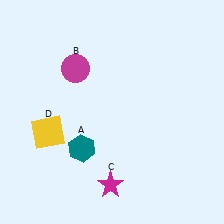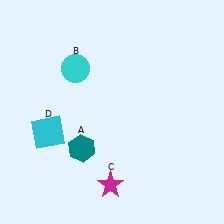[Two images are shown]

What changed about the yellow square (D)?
In Image 1, D is yellow. In Image 2, it changed to cyan.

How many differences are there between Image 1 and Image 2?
There are 2 differences between the two images.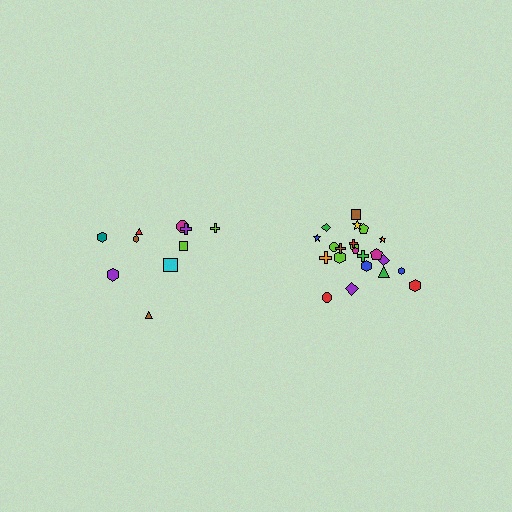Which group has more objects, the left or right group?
The right group.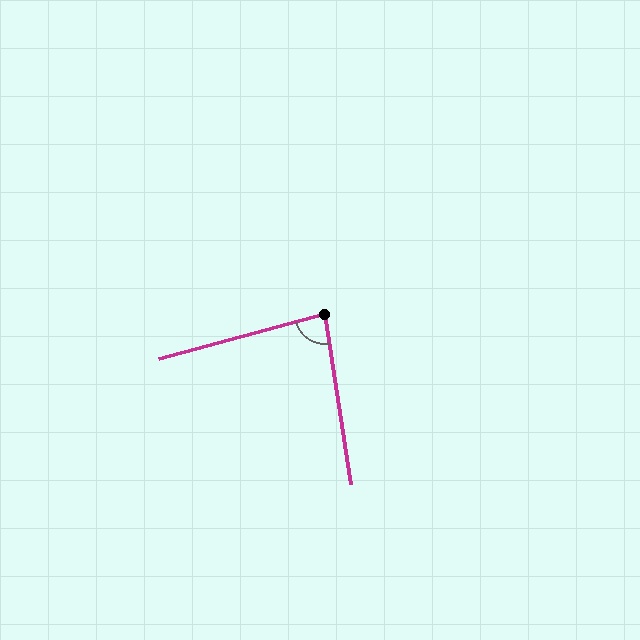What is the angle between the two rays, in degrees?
Approximately 83 degrees.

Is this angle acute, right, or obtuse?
It is acute.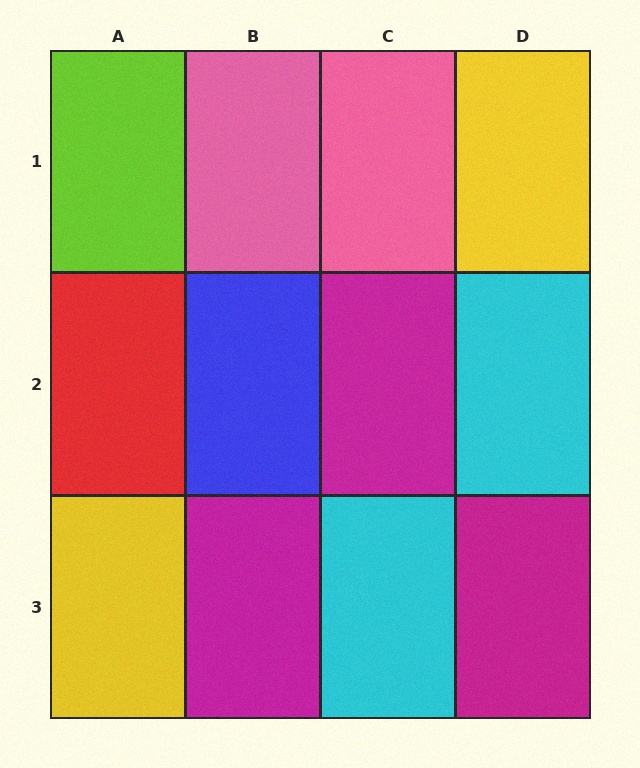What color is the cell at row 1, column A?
Lime.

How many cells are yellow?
2 cells are yellow.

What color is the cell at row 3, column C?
Cyan.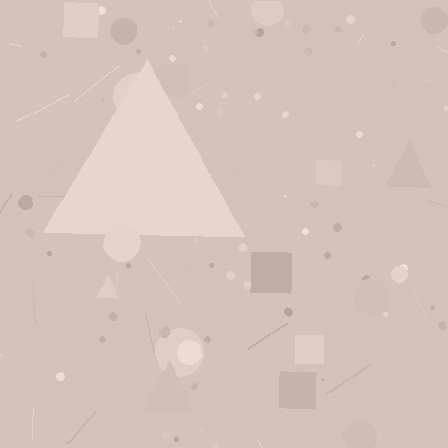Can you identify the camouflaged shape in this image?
The camouflaged shape is a triangle.